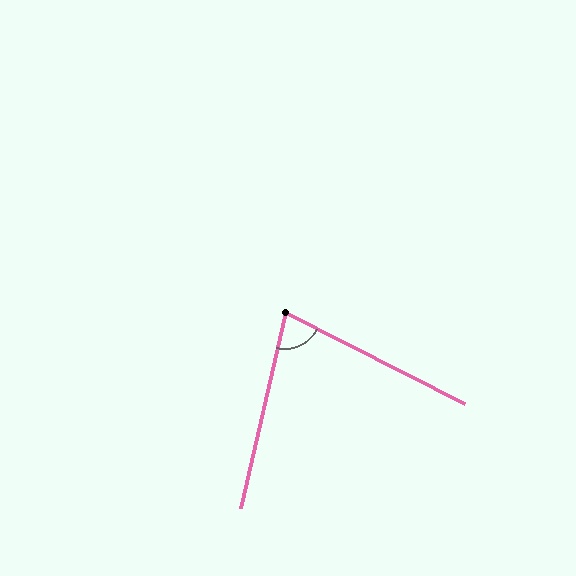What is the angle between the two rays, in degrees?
Approximately 76 degrees.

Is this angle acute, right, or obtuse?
It is acute.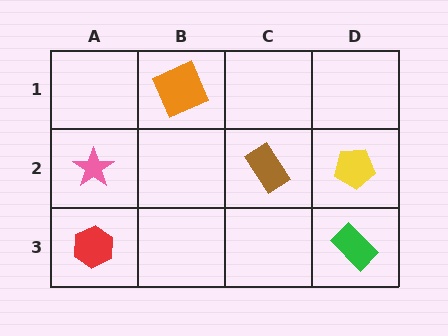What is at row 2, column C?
A brown rectangle.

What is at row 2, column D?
A yellow pentagon.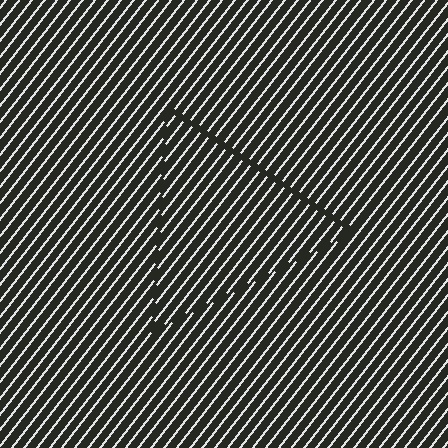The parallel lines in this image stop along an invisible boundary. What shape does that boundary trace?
An illusory triangle. The interior of the shape contains the same grating, shifted by half a period — the contour is defined by the phase discontinuity where line-ends from the inner and outer gratings abut.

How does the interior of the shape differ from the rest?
The interior of the shape contains the same grating, shifted by half a period — the contour is defined by the phase discontinuity where line-ends from the inner and outer gratings abut.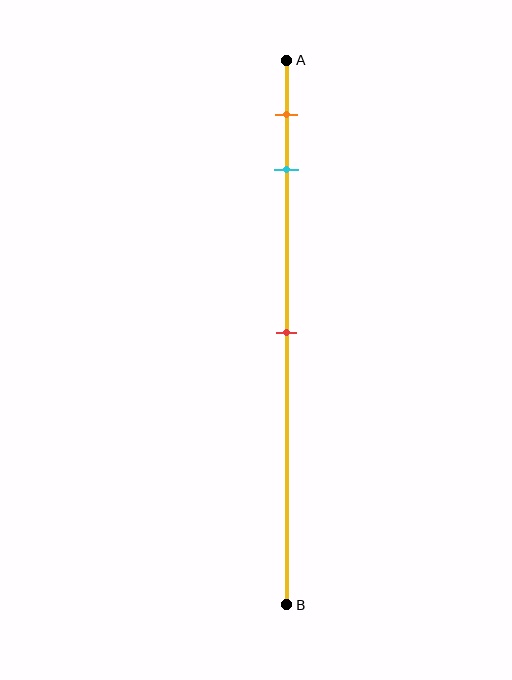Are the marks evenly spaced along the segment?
No, the marks are not evenly spaced.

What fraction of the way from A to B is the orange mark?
The orange mark is approximately 10% (0.1) of the way from A to B.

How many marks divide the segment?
There are 3 marks dividing the segment.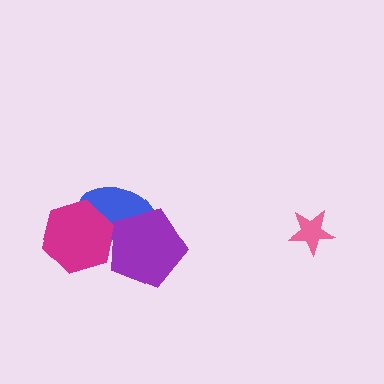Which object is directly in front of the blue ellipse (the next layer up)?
The purple pentagon is directly in front of the blue ellipse.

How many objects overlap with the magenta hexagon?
2 objects overlap with the magenta hexagon.